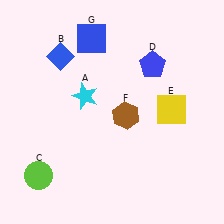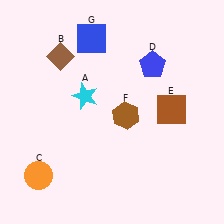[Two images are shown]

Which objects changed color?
B changed from blue to brown. C changed from lime to orange. E changed from yellow to brown.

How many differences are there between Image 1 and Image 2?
There are 3 differences between the two images.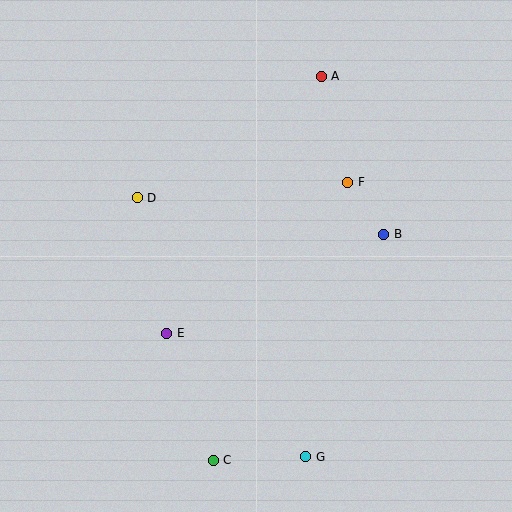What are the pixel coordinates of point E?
Point E is at (167, 333).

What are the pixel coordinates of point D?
Point D is at (137, 198).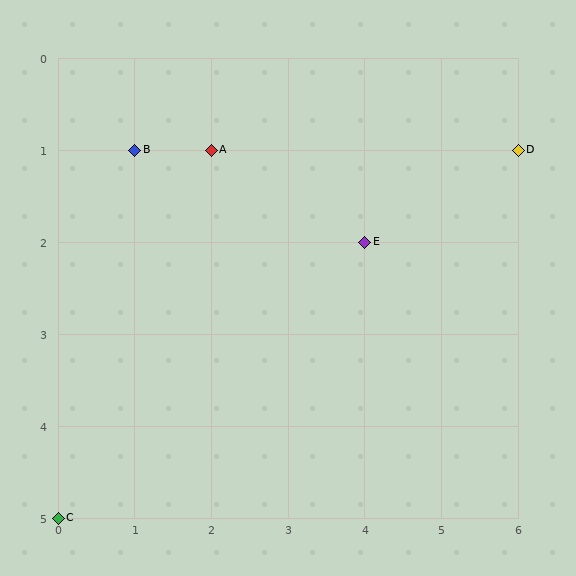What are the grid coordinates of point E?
Point E is at grid coordinates (4, 2).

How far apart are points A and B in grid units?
Points A and B are 1 column apart.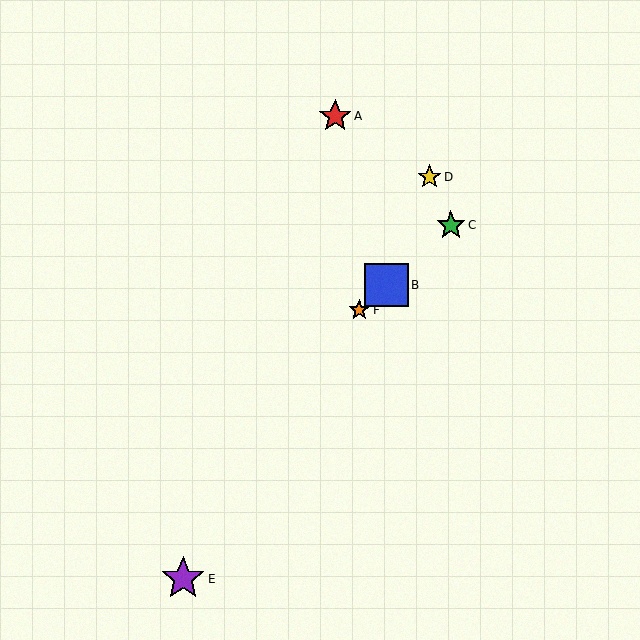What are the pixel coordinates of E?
Object E is at (183, 579).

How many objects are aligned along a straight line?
3 objects (B, C, F) are aligned along a straight line.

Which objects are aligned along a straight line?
Objects B, C, F are aligned along a straight line.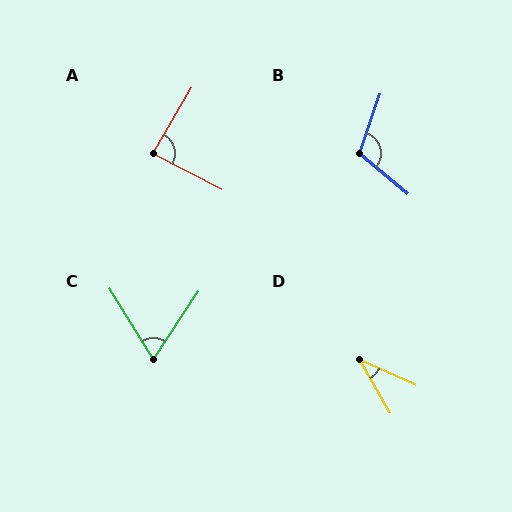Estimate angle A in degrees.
Approximately 87 degrees.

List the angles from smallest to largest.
D (36°), C (65°), A (87°), B (111°).